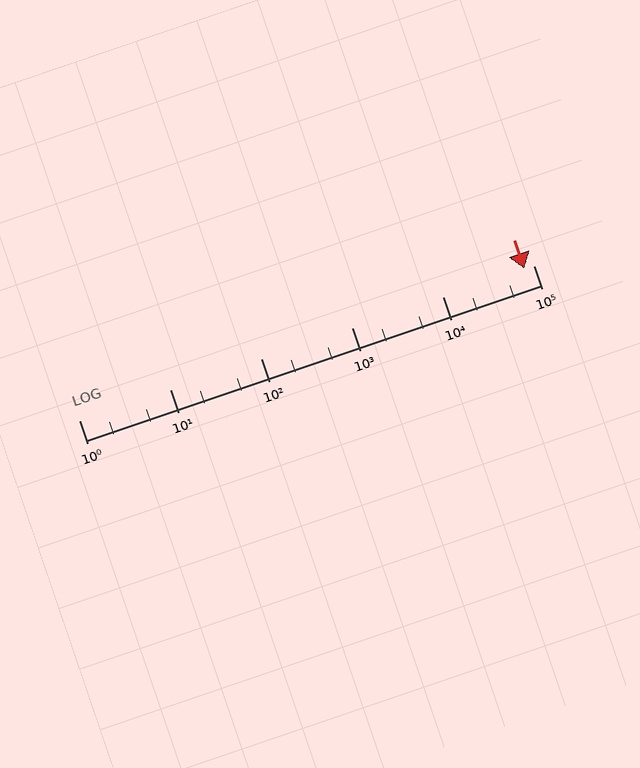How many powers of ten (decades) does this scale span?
The scale spans 5 decades, from 1 to 100000.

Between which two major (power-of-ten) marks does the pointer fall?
The pointer is between 10000 and 100000.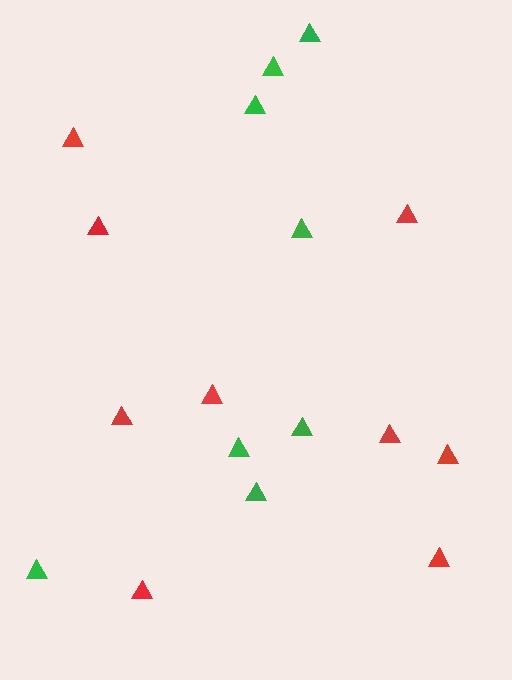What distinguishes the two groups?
There are 2 groups: one group of red triangles (9) and one group of green triangles (8).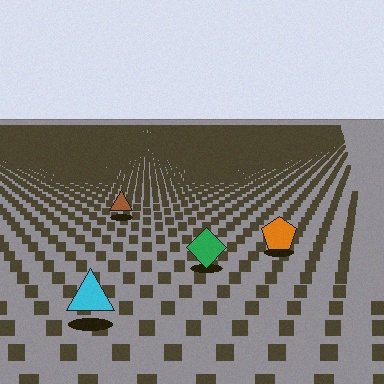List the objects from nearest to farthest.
From nearest to farthest: the cyan triangle, the green diamond, the orange pentagon, the brown triangle.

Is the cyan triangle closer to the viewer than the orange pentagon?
Yes. The cyan triangle is closer — you can tell from the texture gradient: the ground texture is coarser near it.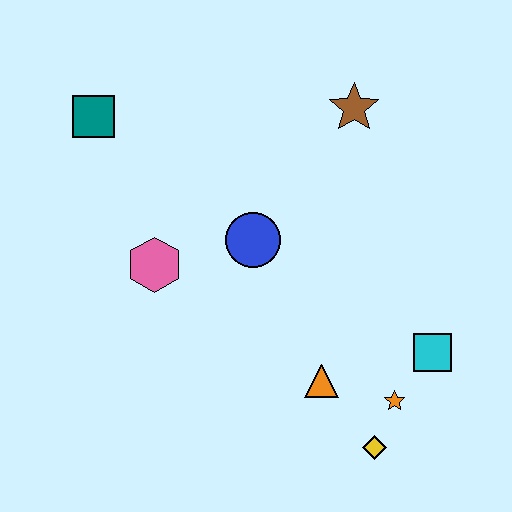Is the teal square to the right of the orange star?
No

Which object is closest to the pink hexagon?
The blue circle is closest to the pink hexagon.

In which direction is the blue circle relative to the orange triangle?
The blue circle is above the orange triangle.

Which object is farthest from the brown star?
The yellow diamond is farthest from the brown star.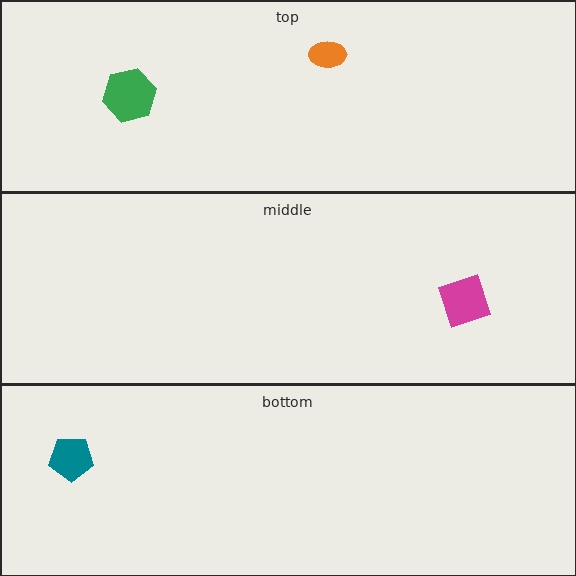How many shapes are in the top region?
2.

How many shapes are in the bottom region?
1.